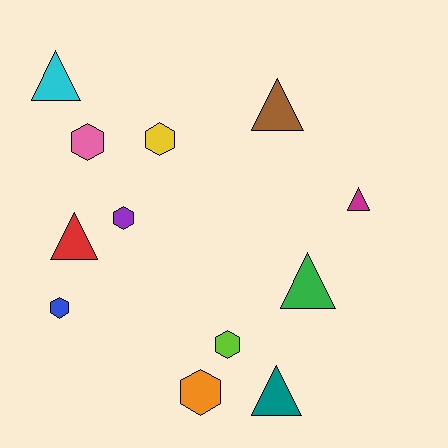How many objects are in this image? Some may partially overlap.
There are 12 objects.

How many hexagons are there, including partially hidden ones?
There are 6 hexagons.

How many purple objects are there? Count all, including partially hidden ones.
There is 1 purple object.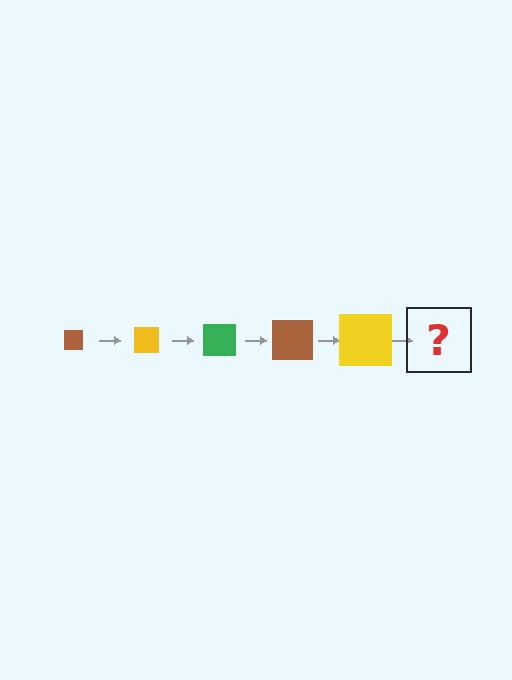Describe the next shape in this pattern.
It should be a green square, larger than the previous one.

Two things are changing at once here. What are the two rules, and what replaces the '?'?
The two rules are that the square grows larger each step and the color cycles through brown, yellow, and green. The '?' should be a green square, larger than the previous one.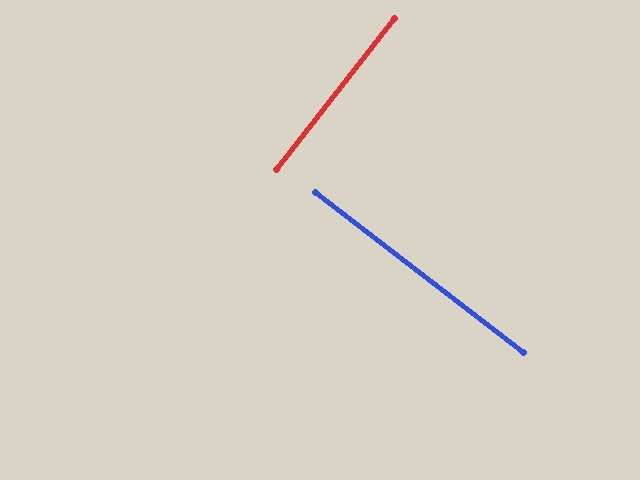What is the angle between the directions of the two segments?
Approximately 90 degrees.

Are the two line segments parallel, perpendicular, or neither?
Perpendicular — they meet at approximately 90°.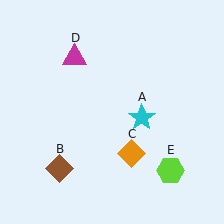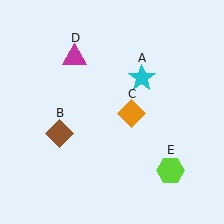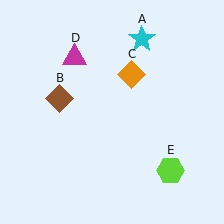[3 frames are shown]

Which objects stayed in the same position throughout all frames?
Magenta triangle (object D) and lime hexagon (object E) remained stationary.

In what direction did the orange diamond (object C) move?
The orange diamond (object C) moved up.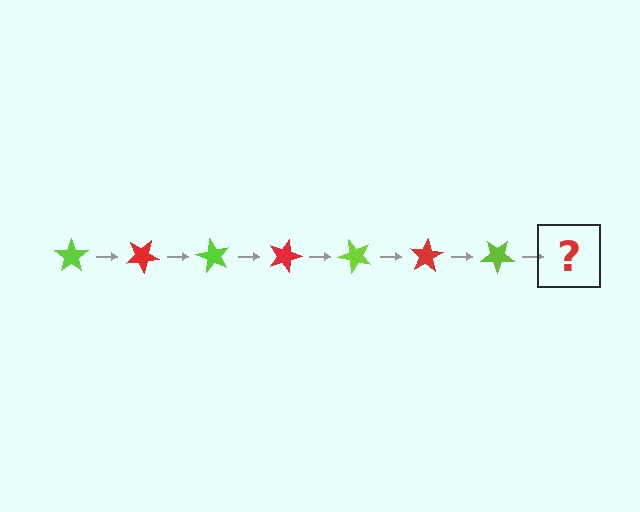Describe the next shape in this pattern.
It should be a red star, rotated 210 degrees from the start.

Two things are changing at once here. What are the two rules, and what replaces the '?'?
The two rules are that it rotates 30 degrees each step and the color cycles through lime and red. The '?' should be a red star, rotated 210 degrees from the start.